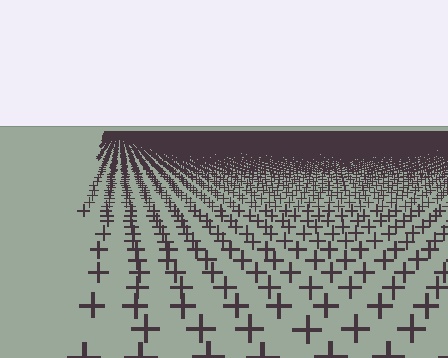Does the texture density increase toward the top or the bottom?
Density increases toward the top.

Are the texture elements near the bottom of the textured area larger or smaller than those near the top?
Larger. Near the bottom, elements are closer to the viewer and appear at a bigger on-screen size.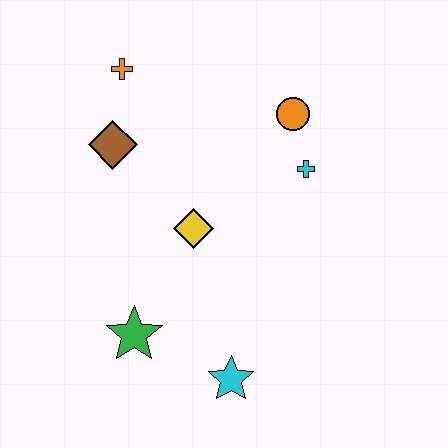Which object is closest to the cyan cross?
The orange circle is closest to the cyan cross.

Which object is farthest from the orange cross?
The cyan star is farthest from the orange cross.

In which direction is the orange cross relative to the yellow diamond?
The orange cross is above the yellow diamond.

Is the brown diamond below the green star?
No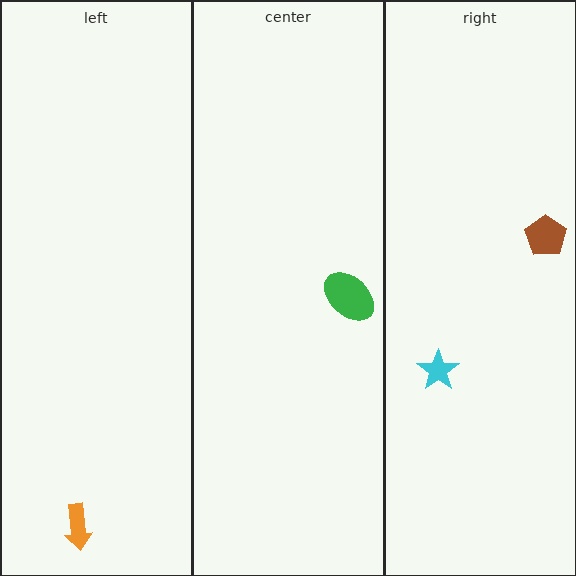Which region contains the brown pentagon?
The right region.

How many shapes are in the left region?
1.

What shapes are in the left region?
The orange arrow.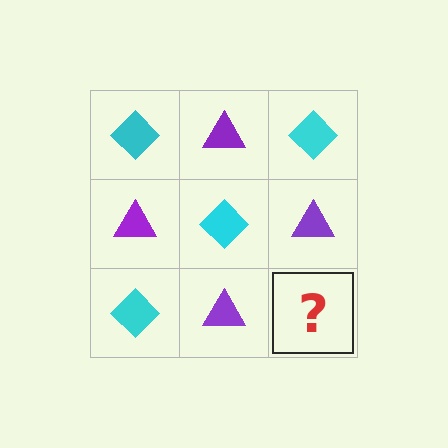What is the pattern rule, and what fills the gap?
The rule is that it alternates cyan diamond and purple triangle in a checkerboard pattern. The gap should be filled with a cyan diamond.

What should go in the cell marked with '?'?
The missing cell should contain a cyan diamond.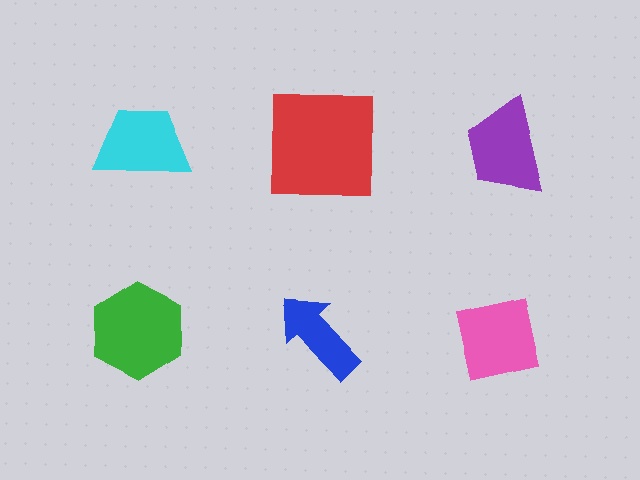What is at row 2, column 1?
A green hexagon.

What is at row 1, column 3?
A purple trapezoid.